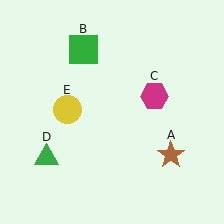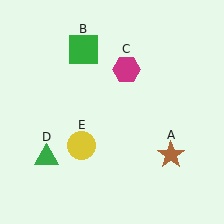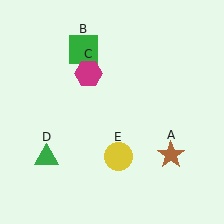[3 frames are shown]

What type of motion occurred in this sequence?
The magenta hexagon (object C), yellow circle (object E) rotated counterclockwise around the center of the scene.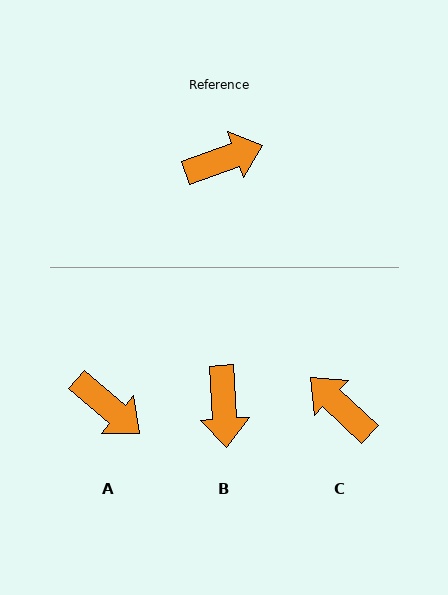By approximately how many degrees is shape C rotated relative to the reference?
Approximately 116 degrees counter-clockwise.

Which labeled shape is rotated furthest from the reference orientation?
C, about 116 degrees away.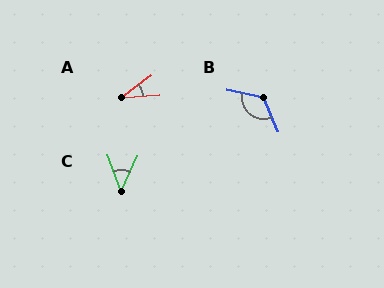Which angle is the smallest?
A, at approximately 32 degrees.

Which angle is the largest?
B, at approximately 124 degrees.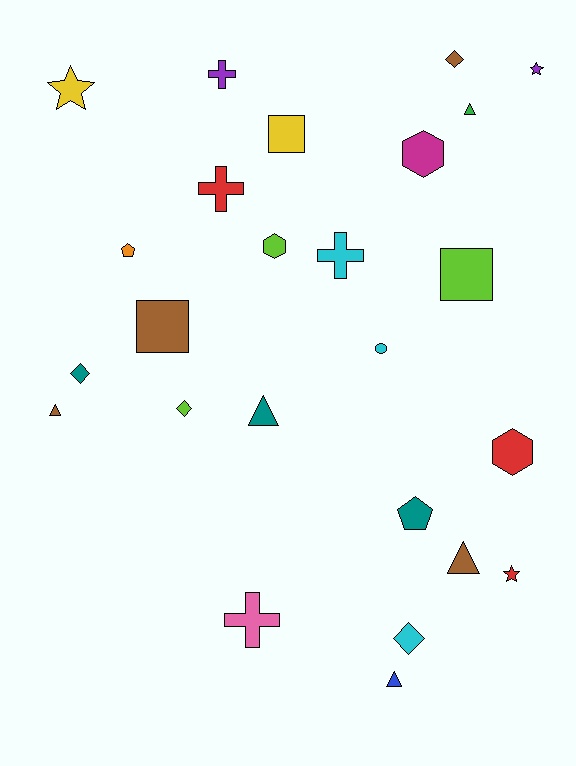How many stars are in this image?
There are 3 stars.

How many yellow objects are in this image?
There are 2 yellow objects.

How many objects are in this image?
There are 25 objects.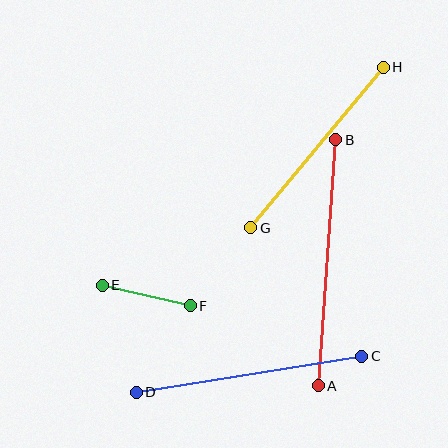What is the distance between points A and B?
The distance is approximately 246 pixels.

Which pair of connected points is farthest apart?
Points A and B are farthest apart.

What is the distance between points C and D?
The distance is approximately 229 pixels.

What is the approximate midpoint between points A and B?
The midpoint is at approximately (327, 263) pixels.